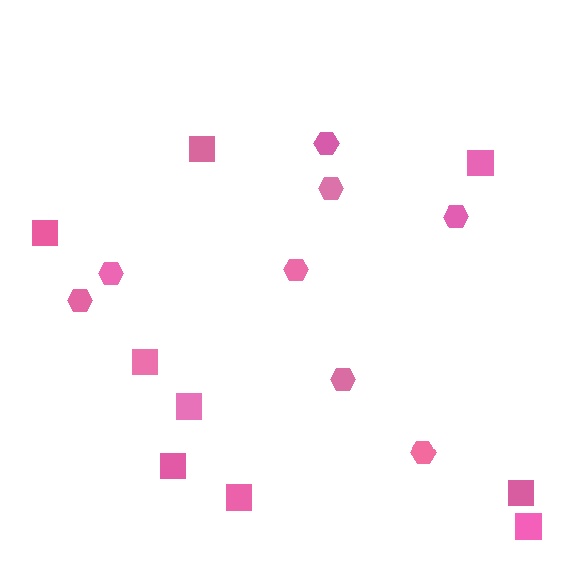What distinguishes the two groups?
There are 2 groups: one group of squares (9) and one group of hexagons (8).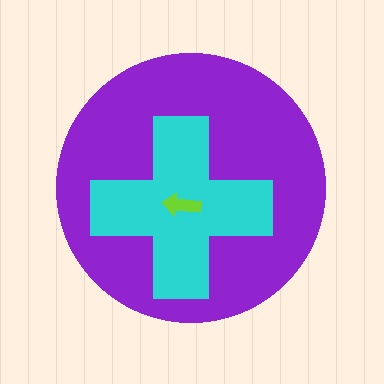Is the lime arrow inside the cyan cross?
Yes.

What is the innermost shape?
The lime arrow.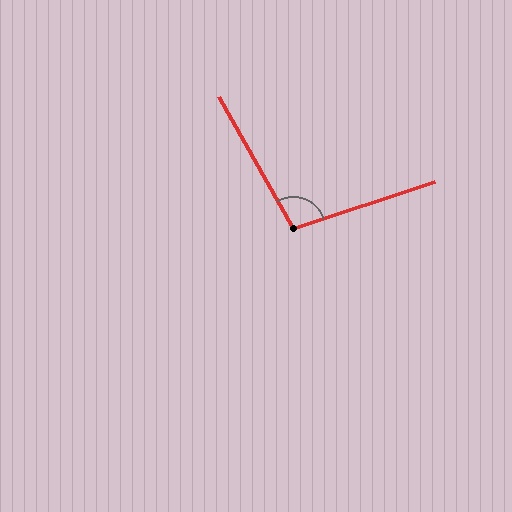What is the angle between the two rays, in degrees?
Approximately 102 degrees.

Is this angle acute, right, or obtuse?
It is obtuse.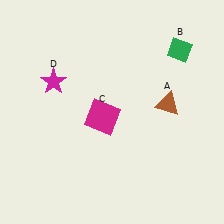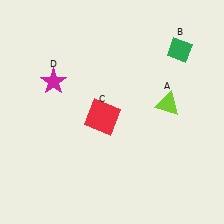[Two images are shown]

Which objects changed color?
A changed from brown to lime. C changed from magenta to red.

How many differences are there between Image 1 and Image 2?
There are 2 differences between the two images.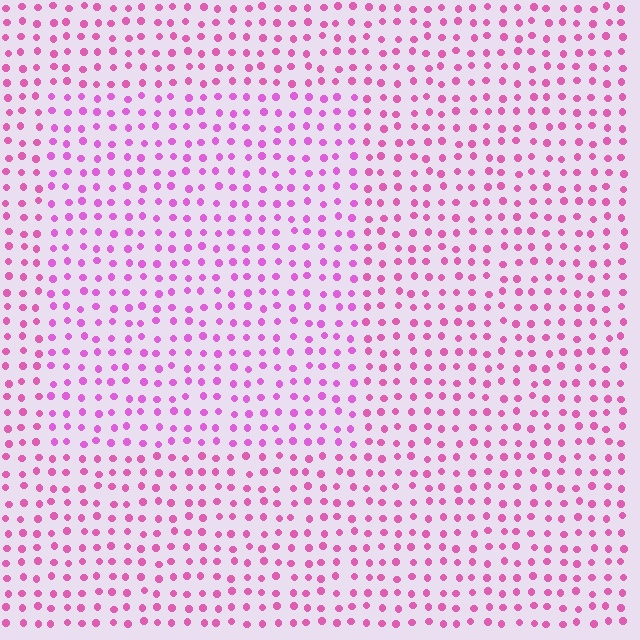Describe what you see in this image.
The image is filled with small pink elements in a uniform arrangement. A rectangle-shaped region is visible where the elements are tinted to a slightly different hue, forming a subtle color boundary.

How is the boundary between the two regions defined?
The boundary is defined purely by a slight shift in hue (about 19 degrees). Spacing, size, and orientation are identical on both sides.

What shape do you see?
I see a rectangle.